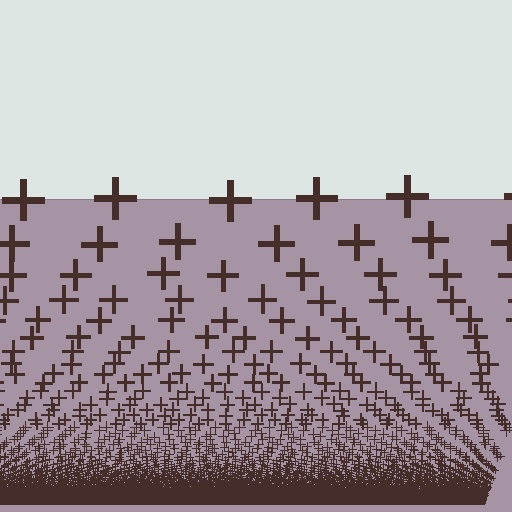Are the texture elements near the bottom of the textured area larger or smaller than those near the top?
Smaller. The gradient is inverted — elements near the bottom are smaller and denser.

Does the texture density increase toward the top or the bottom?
Density increases toward the bottom.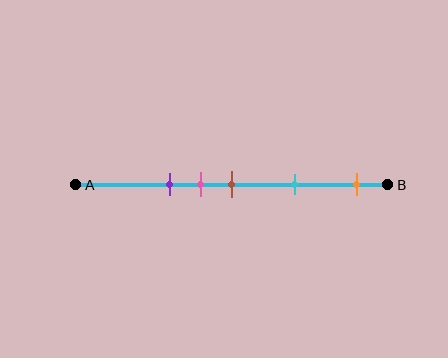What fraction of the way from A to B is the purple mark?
The purple mark is approximately 30% (0.3) of the way from A to B.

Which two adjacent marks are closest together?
The pink and brown marks are the closest adjacent pair.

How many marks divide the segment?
There are 5 marks dividing the segment.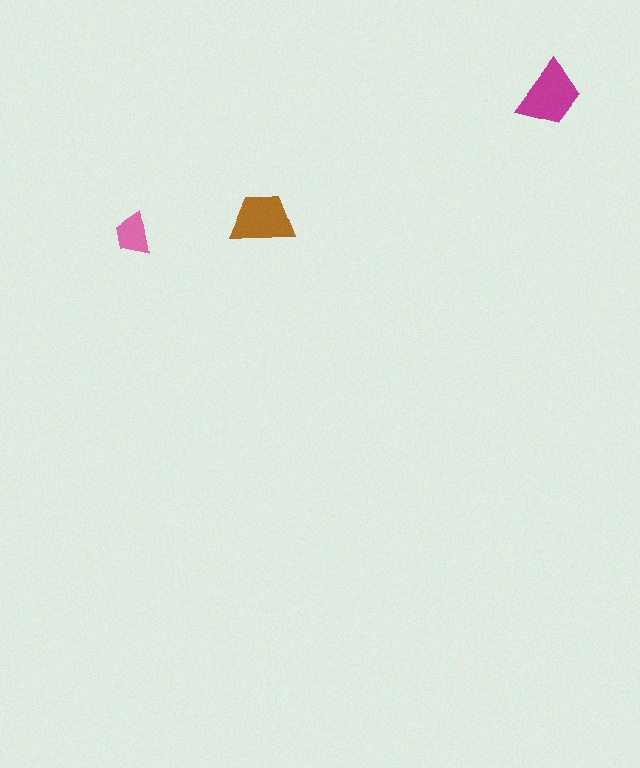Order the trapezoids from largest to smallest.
the magenta one, the brown one, the pink one.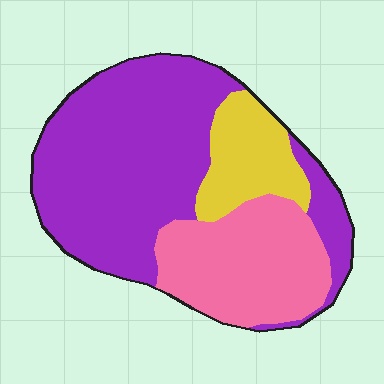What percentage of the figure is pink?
Pink takes up about one quarter (1/4) of the figure.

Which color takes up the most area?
Purple, at roughly 55%.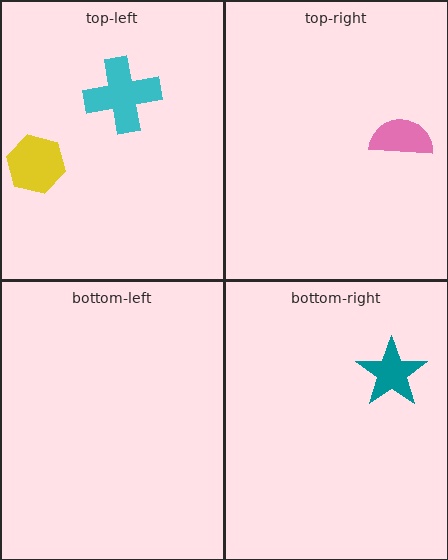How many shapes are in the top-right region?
1.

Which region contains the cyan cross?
The top-left region.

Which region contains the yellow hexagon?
The top-left region.